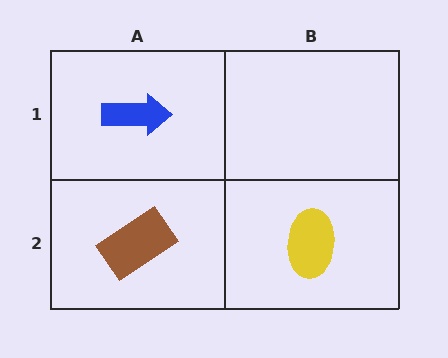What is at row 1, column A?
A blue arrow.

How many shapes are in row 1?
1 shape.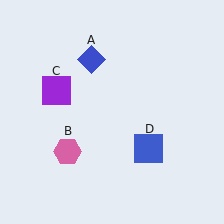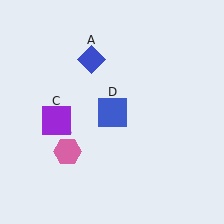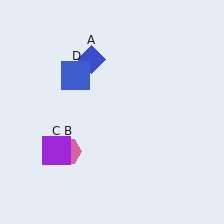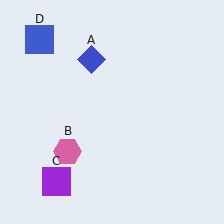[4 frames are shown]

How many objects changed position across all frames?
2 objects changed position: purple square (object C), blue square (object D).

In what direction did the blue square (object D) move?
The blue square (object D) moved up and to the left.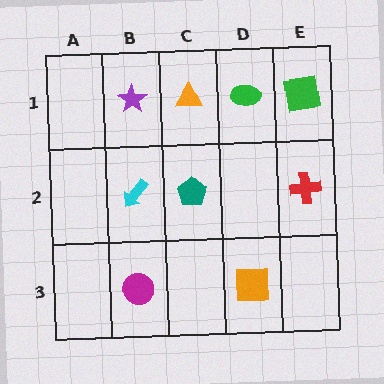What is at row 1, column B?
A purple star.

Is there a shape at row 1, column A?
No, that cell is empty.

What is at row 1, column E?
A green square.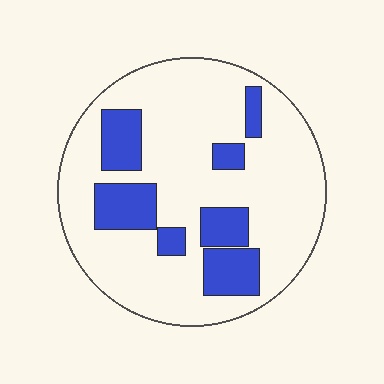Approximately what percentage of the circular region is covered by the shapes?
Approximately 20%.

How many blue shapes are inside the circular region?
7.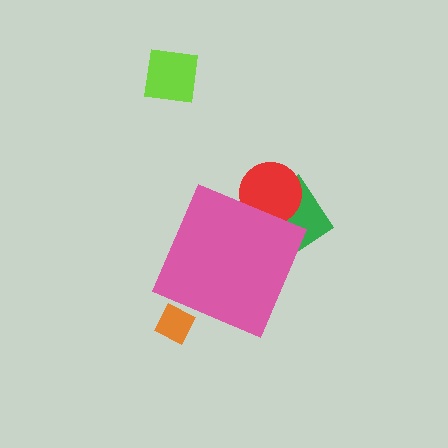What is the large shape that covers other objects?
A pink diamond.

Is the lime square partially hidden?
No, the lime square is fully visible.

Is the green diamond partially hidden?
Yes, the green diamond is partially hidden behind the pink diamond.